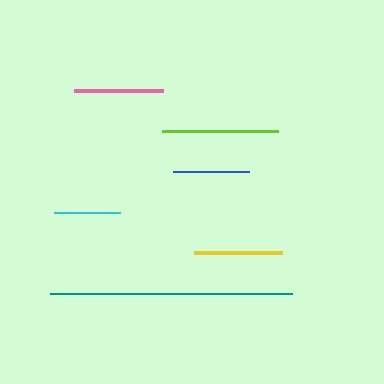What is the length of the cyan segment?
The cyan segment is approximately 66 pixels long.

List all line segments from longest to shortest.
From longest to shortest: teal, lime, pink, yellow, blue, cyan.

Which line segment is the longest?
The teal line is the longest at approximately 242 pixels.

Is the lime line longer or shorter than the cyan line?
The lime line is longer than the cyan line.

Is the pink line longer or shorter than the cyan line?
The pink line is longer than the cyan line.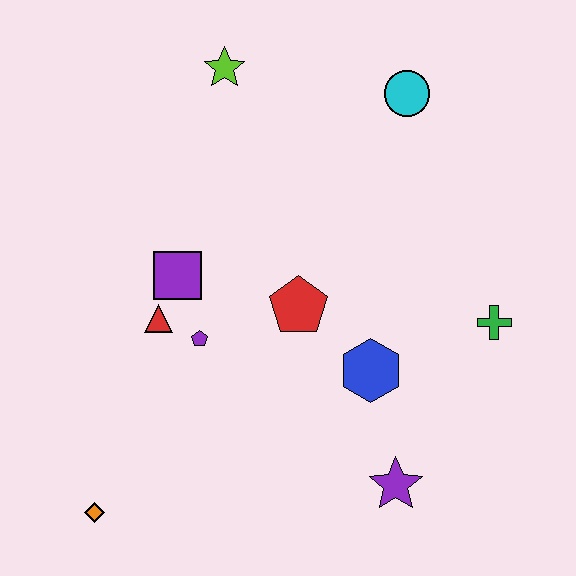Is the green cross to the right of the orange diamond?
Yes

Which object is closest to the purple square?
The red triangle is closest to the purple square.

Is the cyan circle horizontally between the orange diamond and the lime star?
No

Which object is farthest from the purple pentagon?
The cyan circle is farthest from the purple pentagon.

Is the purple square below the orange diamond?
No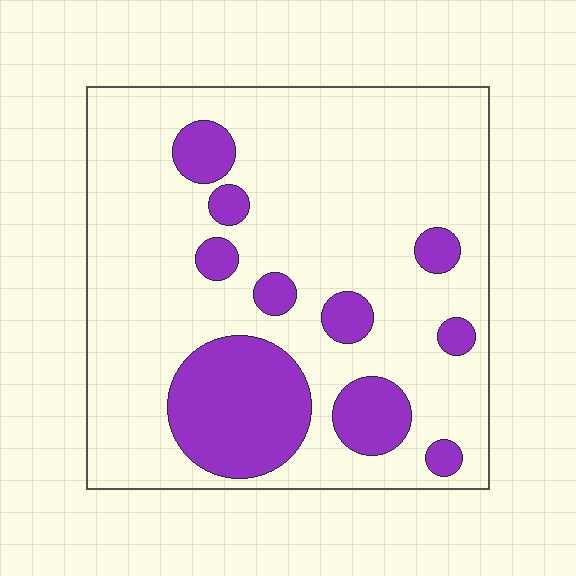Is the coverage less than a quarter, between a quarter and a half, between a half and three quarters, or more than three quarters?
Less than a quarter.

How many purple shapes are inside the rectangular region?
10.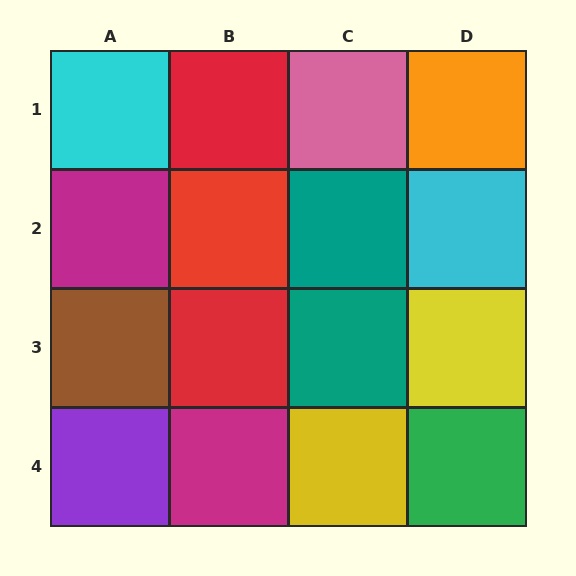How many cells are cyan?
2 cells are cyan.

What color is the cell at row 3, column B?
Red.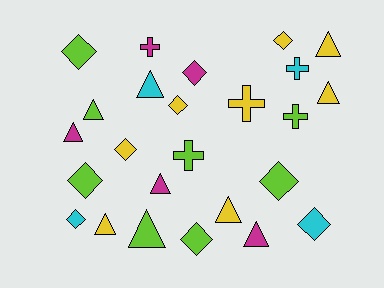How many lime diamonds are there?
There are 4 lime diamonds.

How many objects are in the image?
There are 25 objects.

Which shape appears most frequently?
Triangle, with 10 objects.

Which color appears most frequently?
Lime, with 8 objects.